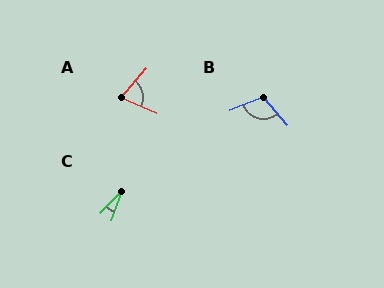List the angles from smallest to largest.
C (25°), A (72°), B (109°).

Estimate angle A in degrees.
Approximately 72 degrees.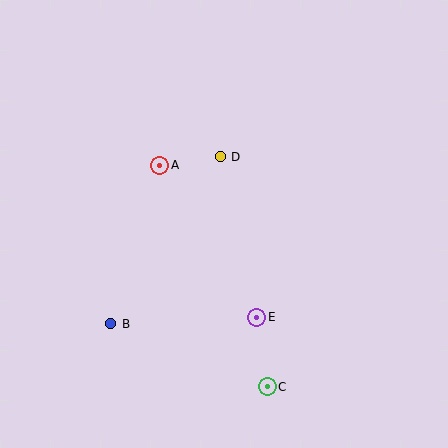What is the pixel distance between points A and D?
The distance between A and D is 61 pixels.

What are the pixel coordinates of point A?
Point A is at (160, 165).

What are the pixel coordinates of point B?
Point B is at (111, 324).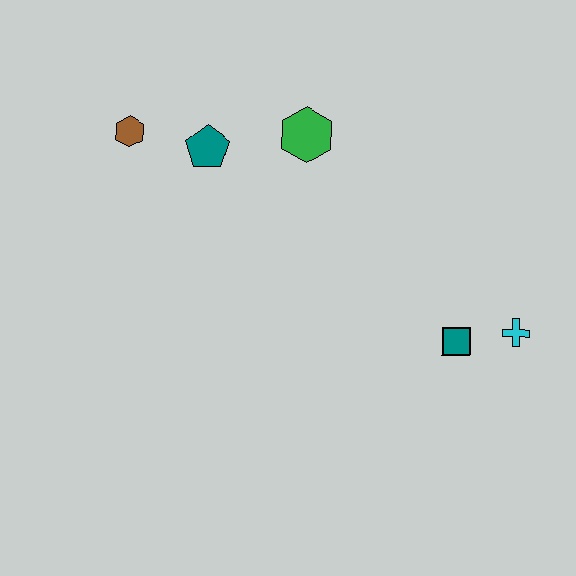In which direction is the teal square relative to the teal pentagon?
The teal square is to the right of the teal pentagon.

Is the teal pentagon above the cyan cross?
Yes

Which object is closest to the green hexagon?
The teal pentagon is closest to the green hexagon.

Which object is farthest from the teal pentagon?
The cyan cross is farthest from the teal pentagon.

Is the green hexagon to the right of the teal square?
No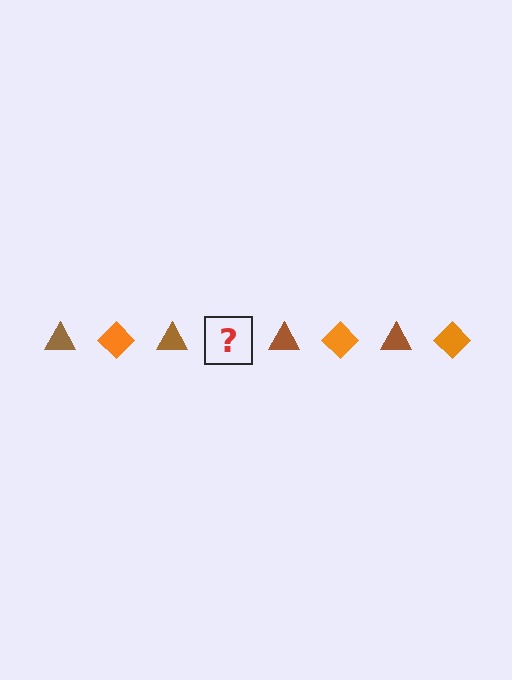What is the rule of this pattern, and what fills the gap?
The rule is that the pattern alternates between brown triangle and orange diamond. The gap should be filled with an orange diamond.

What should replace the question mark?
The question mark should be replaced with an orange diamond.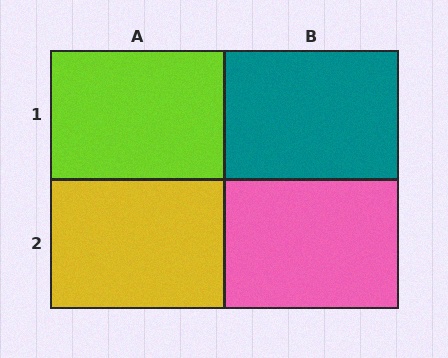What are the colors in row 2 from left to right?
Yellow, pink.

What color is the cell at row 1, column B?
Teal.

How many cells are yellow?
1 cell is yellow.